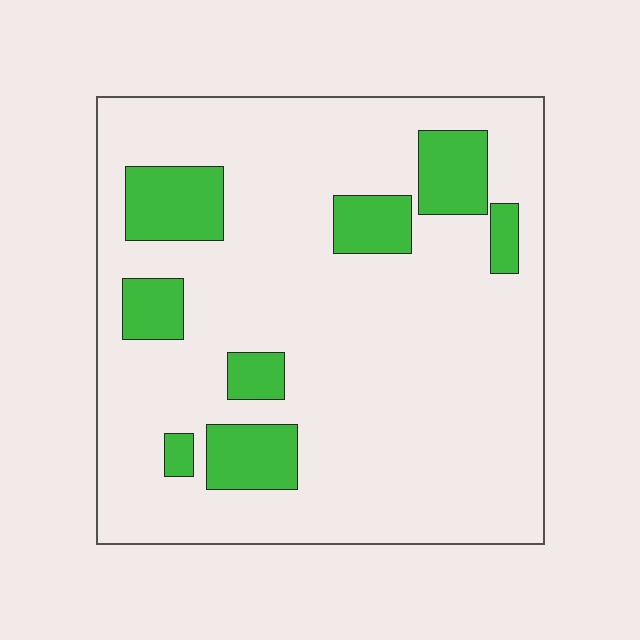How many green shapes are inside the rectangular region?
8.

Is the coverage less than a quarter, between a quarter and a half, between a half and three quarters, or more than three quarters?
Less than a quarter.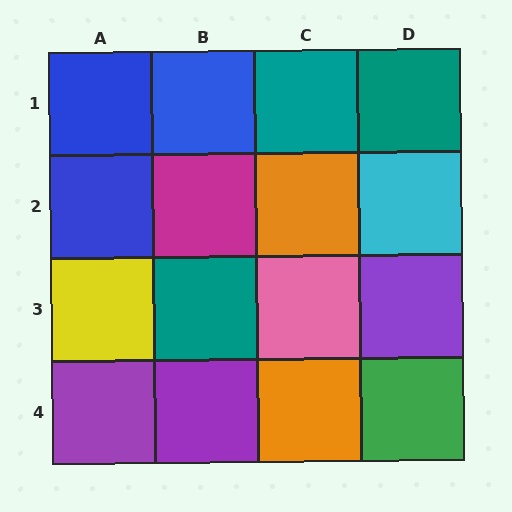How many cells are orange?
2 cells are orange.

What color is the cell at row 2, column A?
Blue.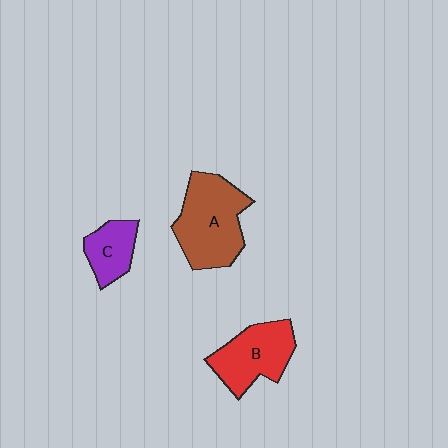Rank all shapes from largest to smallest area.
From largest to smallest: A (brown), B (red), C (purple).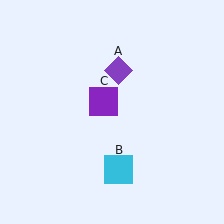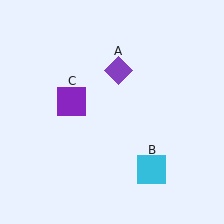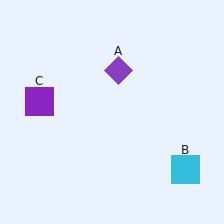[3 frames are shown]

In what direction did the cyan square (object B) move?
The cyan square (object B) moved right.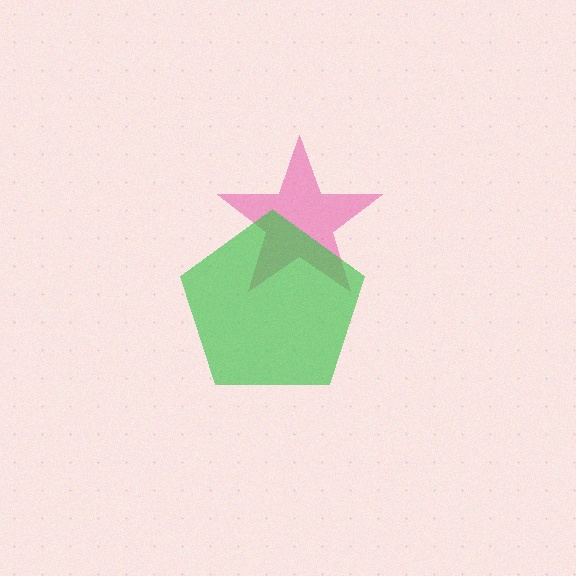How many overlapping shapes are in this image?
There are 2 overlapping shapes in the image.